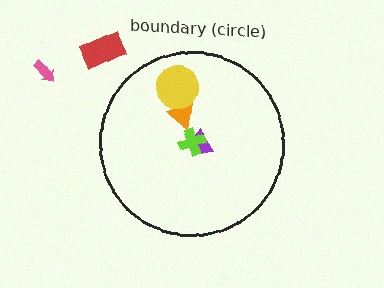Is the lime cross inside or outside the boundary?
Inside.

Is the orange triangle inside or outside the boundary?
Inside.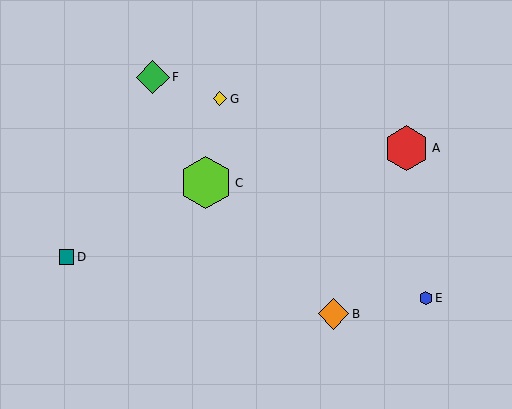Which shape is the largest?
The lime hexagon (labeled C) is the largest.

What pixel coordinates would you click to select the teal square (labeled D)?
Click at (67, 257) to select the teal square D.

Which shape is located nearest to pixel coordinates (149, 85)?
The green diamond (labeled F) at (153, 77) is nearest to that location.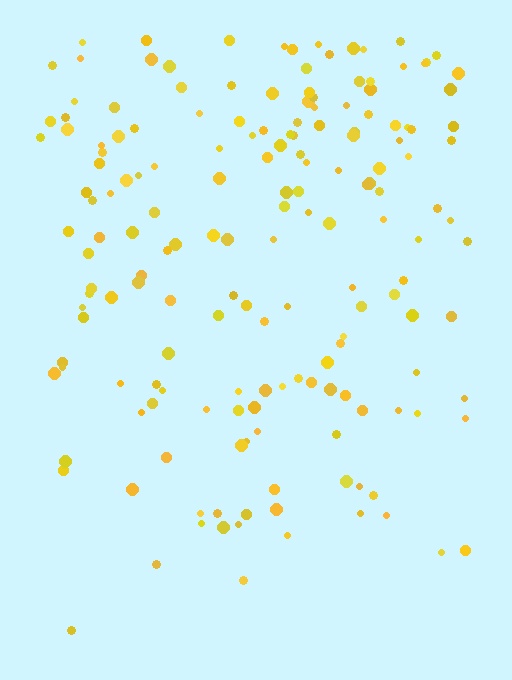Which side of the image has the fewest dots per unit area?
The bottom.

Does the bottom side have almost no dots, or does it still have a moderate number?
Still a moderate number, just noticeably fewer than the top.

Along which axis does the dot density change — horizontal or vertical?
Vertical.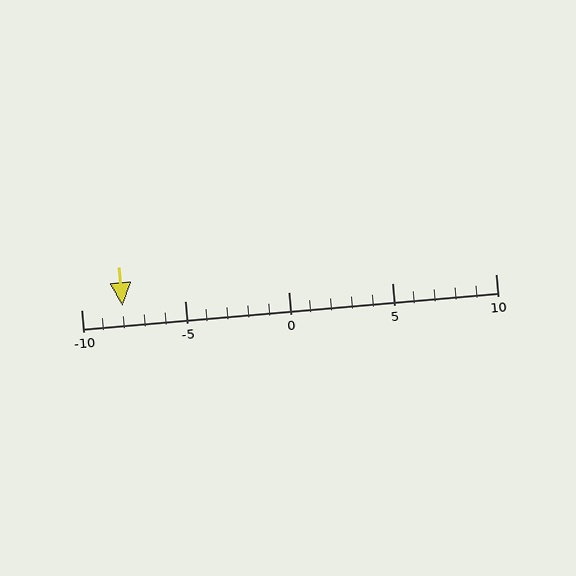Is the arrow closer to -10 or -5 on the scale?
The arrow is closer to -10.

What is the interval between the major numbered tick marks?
The major tick marks are spaced 5 units apart.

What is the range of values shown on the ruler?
The ruler shows values from -10 to 10.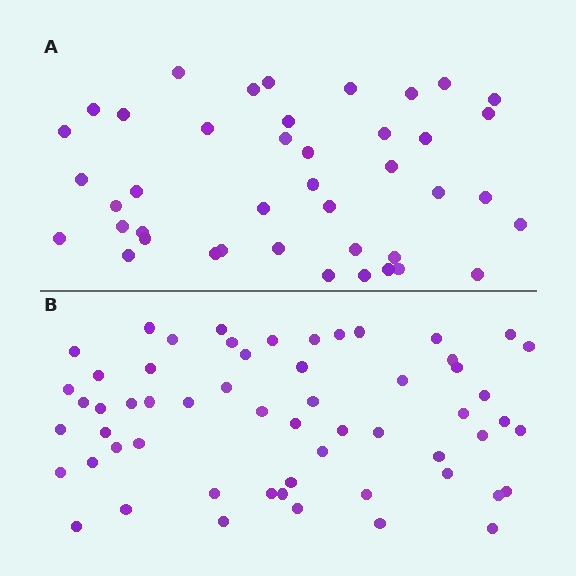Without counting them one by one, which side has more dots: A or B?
Region B (the bottom region) has more dots.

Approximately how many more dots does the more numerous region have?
Region B has approximately 15 more dots than region A.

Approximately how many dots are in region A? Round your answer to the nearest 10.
About 40 dots. (The exact count is 42, which rounds to 40.)